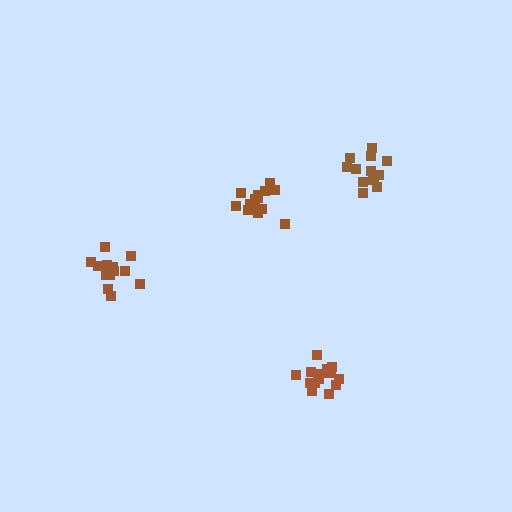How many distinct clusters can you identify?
There are 4 distinct clusters.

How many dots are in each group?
Group 1: 13 dots, Group 2: 13 dots, Group 3: 15 dots, Group 4: 14 dots (55 total).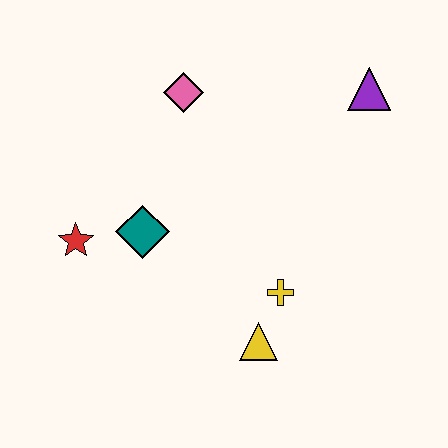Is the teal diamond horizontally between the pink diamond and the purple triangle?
No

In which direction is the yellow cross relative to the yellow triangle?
The yellow cross is above the yellow triangle.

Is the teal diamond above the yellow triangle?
Yes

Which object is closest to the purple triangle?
The pink diamond is closest to the purple triangle.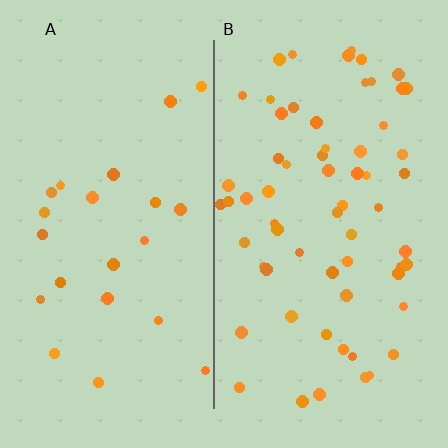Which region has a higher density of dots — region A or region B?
B (the right).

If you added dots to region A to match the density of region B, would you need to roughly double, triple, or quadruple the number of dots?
Approximately triple.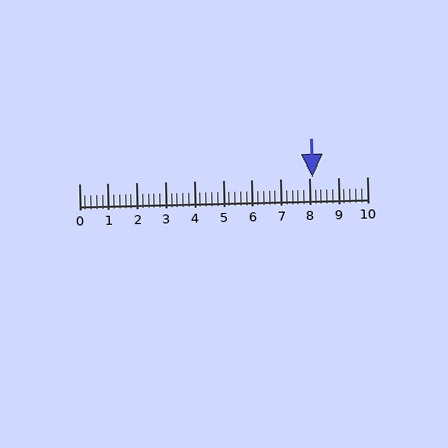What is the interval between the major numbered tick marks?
The major tick marks are spaced 1 units apart.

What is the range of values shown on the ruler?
The ruler shows values from 0 to 10.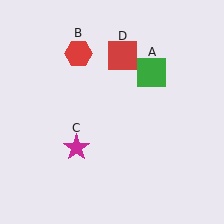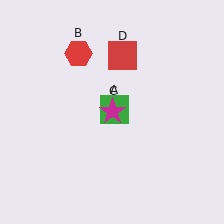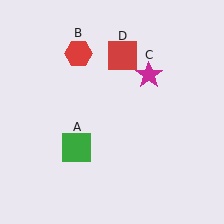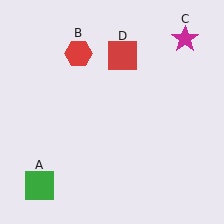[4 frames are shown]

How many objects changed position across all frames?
2 objects changed position: green square (object A), magenta star (object C).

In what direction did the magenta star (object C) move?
The magenta star (object C) moved up and to the right.